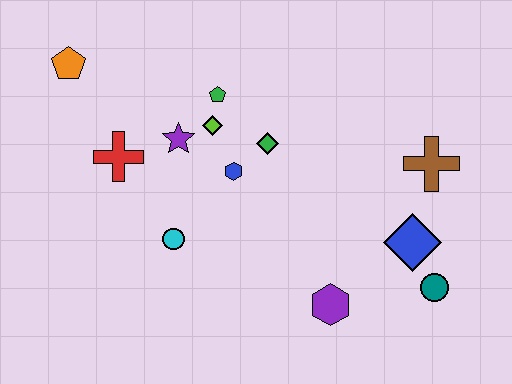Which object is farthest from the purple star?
The teal circle is farthest from the purple star.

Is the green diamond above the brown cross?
Yes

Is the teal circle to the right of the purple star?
Yes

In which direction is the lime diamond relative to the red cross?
The lime diamond is to the right of the red cross.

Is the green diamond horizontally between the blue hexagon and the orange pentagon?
No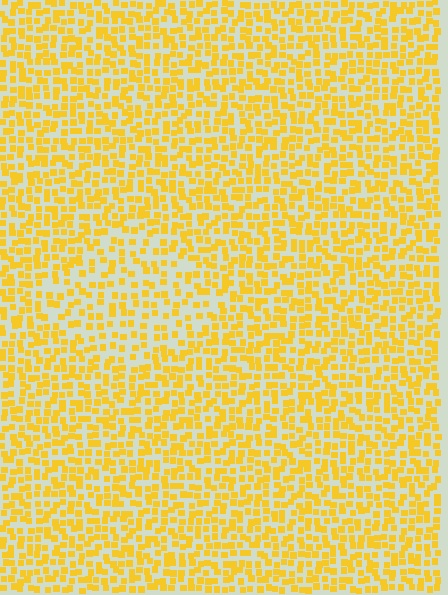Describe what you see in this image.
The image contains small yellow elements arranged at two different densities. A diamond-shaped region is visible where the elements are less densely packed than the surrounding area.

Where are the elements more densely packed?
The elements are more densely packed outside the diamond boundary.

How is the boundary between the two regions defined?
The boundary is defined by a change in element density (approximately 1.6x ratio). All elements are the same color, size, and shape.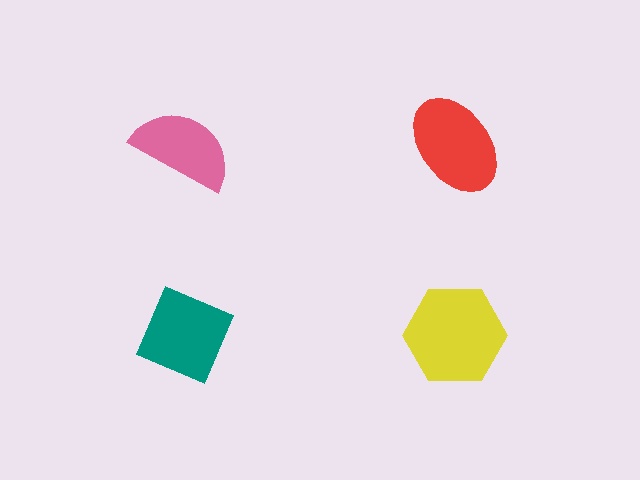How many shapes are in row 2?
2 shapes.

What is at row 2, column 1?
A teal diamond.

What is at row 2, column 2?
A yellow hexagon.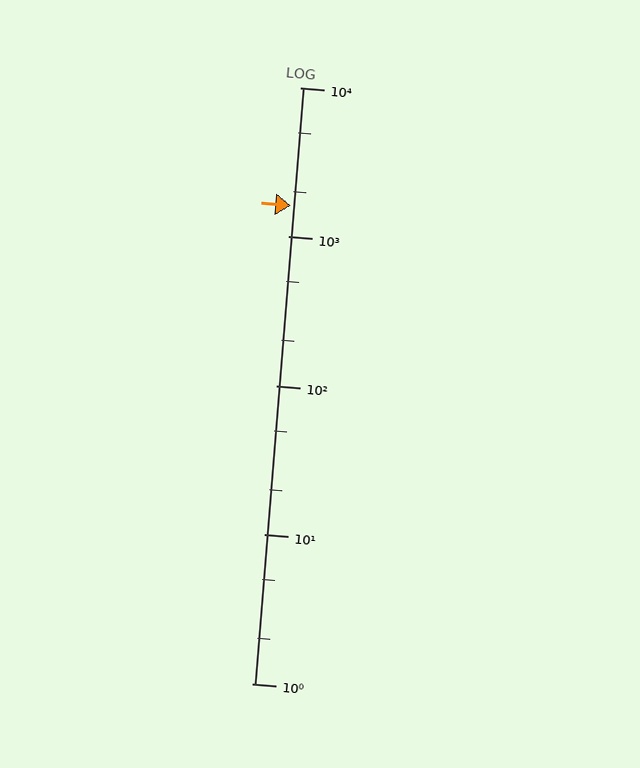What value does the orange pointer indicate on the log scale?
The pointer indicates approximately 1600.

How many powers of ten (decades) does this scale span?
The scale spans 4 decades, from 1 to 10000.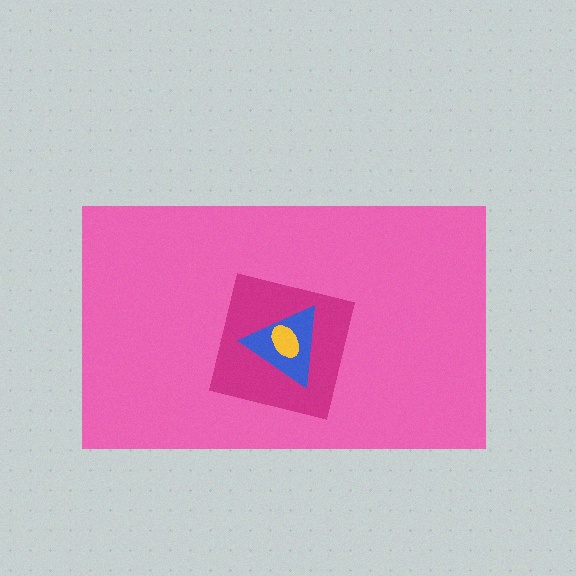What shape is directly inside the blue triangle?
The yellow ellipse.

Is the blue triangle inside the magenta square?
Yes.